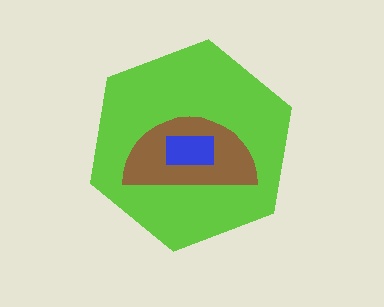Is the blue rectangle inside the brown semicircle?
Yes.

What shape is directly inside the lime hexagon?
The brown semicircle.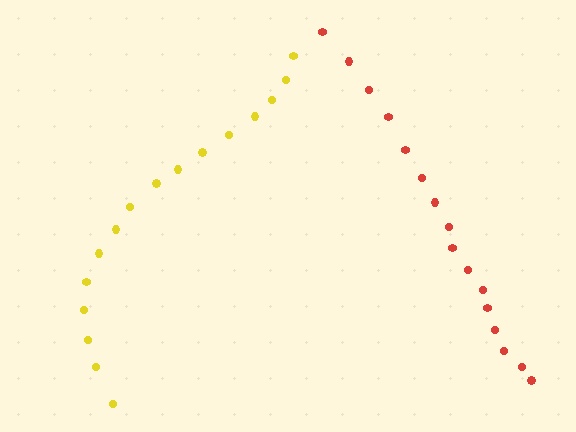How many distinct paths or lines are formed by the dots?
There are 2 distinct paths.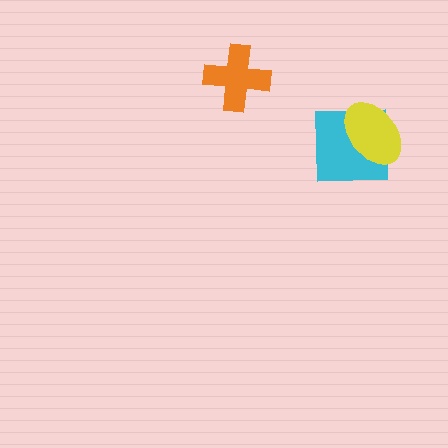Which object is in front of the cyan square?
The yellow ellipse is in front of the cyan square.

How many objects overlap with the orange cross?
0 objects overlap with the orange cross.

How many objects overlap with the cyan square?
1 object overlaps with the cyan square.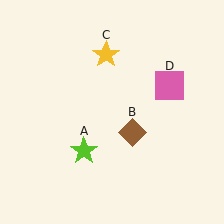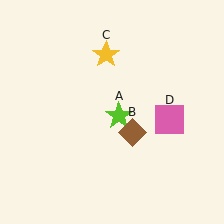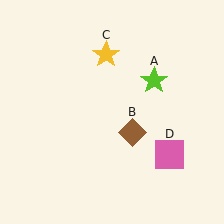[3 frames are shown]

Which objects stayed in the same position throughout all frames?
Brown diamond (object B) and yellow star (object C) remained stationary.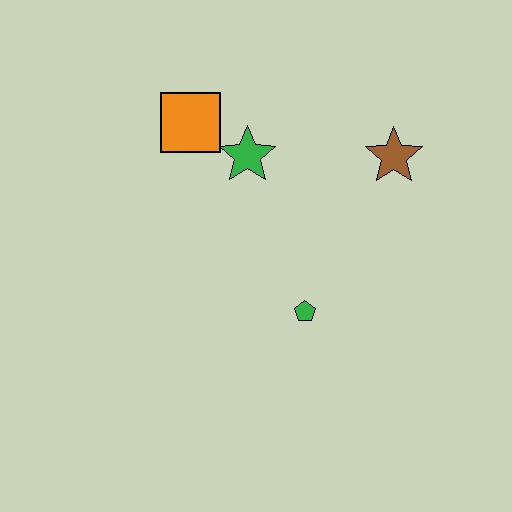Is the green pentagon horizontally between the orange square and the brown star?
Yes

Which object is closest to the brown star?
The green star is closest to the brown star.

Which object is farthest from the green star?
The green pentagon is farthest from the green star.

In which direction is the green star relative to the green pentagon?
The green star is above the green pentagon.